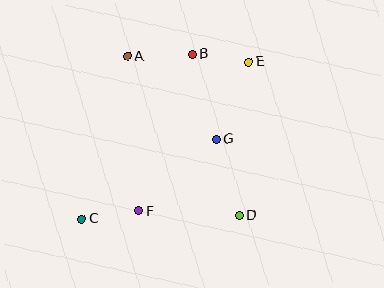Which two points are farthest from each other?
Points C and E are farthest from each other.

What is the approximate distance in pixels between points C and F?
The distance between C and F is approximately 57 pixels.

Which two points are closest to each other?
Points B and E are closest to each other.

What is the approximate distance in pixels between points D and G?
The distance between D and G is approximately 79 pixels.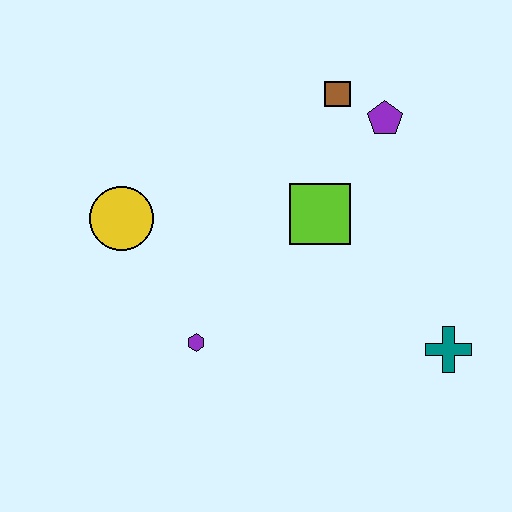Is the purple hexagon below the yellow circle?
Yes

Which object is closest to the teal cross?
The lime square is closest to the teal cross.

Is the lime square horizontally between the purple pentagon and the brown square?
No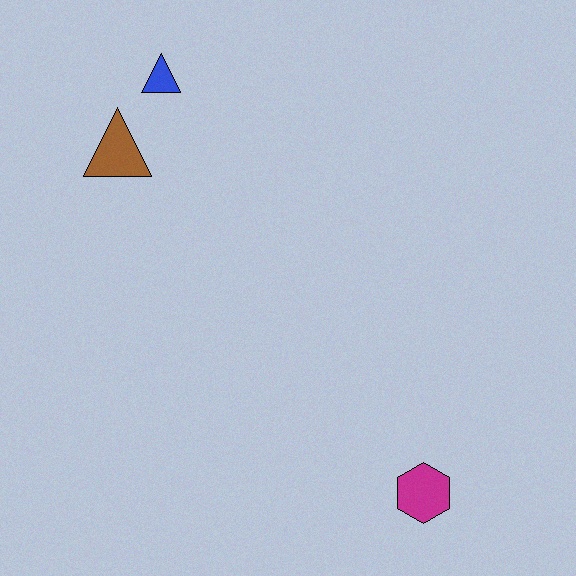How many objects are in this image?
There are 3 objects.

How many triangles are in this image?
There are 2 triangles.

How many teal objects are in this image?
There are no teal objects.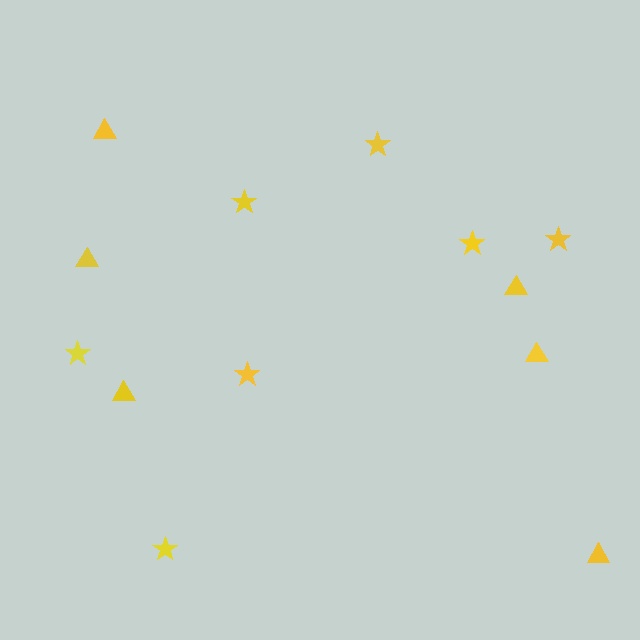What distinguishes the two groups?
There are 2 groups: one group of triangles (6) and one group of stars (7).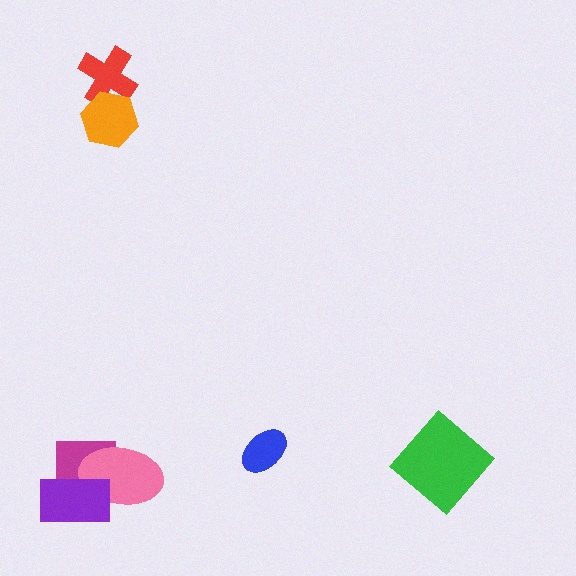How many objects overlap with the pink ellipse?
2 objects overlap with the pink ellipse.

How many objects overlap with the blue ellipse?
0 objects overlap with the blue ellipse.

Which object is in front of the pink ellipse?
The purple rectangle is in front of the pink ellipse.